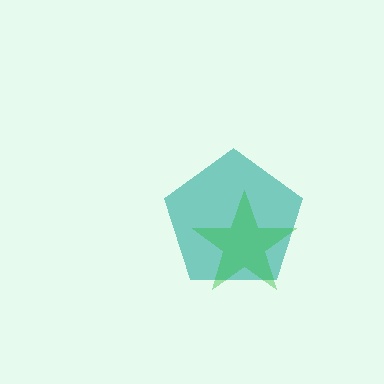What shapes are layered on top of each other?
The layered shapes are: a teal pentagon, a green star.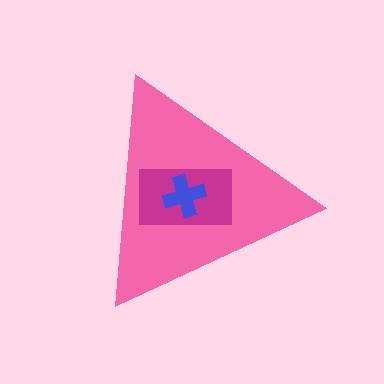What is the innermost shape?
The blue cross.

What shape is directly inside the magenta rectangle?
The blue cross.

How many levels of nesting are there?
3.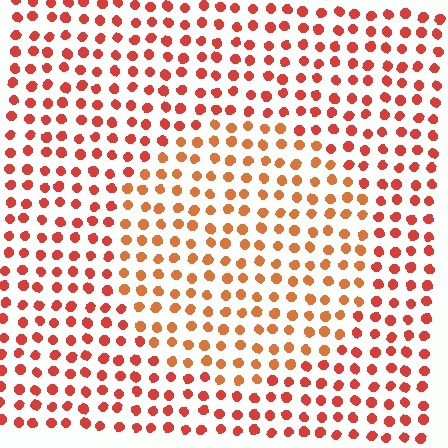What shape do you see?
I see a circle.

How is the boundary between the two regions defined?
The boundary is defined purely by a slight shift in hue (about 21 degrees). Spacing, size, and orientation are identical on both sides.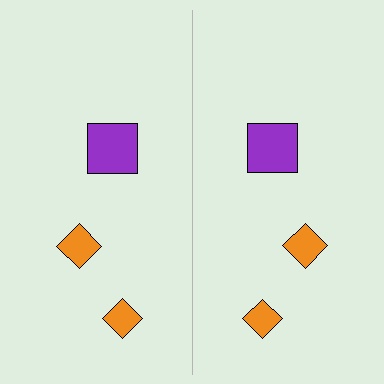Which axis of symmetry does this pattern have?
The pattern has a vertical axis of symmetry running through the center of the image.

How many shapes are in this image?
There are 6 shapes in this image.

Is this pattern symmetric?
Yes, this pattern has bilateral (reflection) symmetry.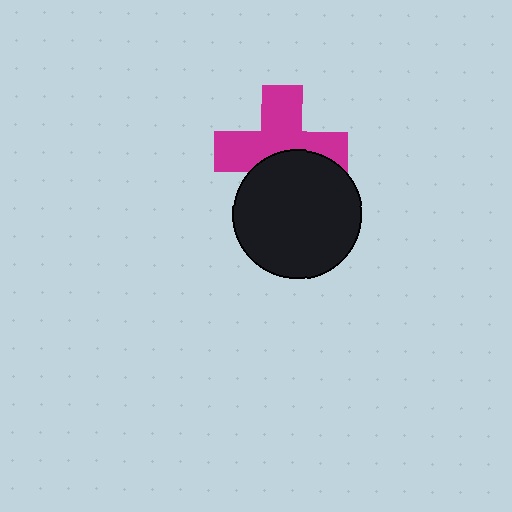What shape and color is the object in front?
The object in front is a black circle.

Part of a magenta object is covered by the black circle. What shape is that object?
It is a cross.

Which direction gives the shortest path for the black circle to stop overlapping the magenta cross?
Moving down gives the shortest separation.